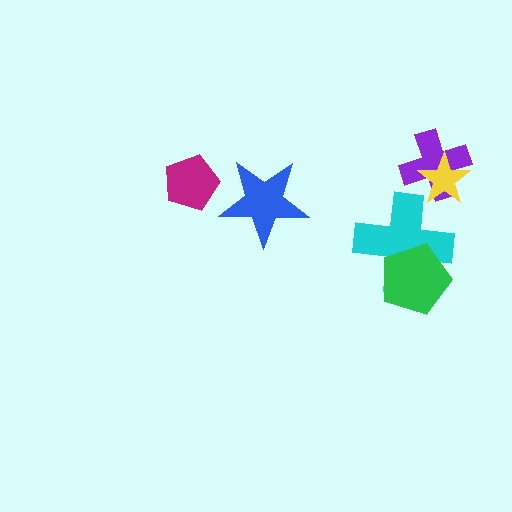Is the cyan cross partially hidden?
Yes, it is partially covered by another shape.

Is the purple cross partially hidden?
Yes, it is partially covered by another shape.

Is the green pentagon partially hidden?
No, no other shape covers it.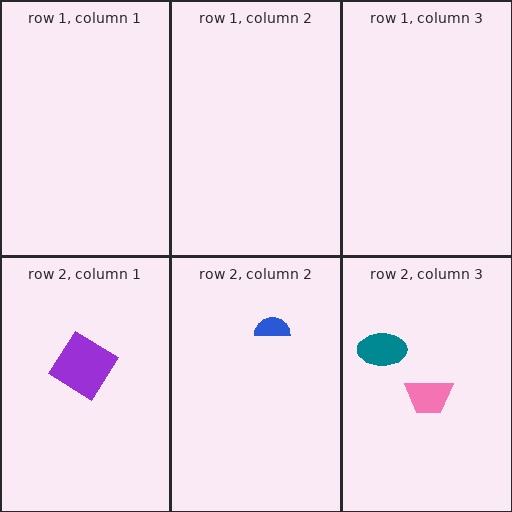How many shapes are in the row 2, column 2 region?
1.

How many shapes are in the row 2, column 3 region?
2.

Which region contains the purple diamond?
The row 2, column 1 region.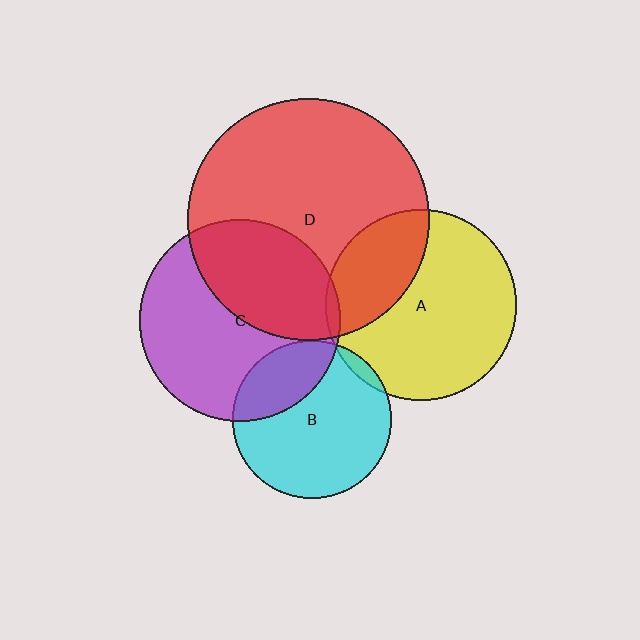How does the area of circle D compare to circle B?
Approximately 2.3 times.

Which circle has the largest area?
Circle D (red).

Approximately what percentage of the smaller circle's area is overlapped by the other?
Approximately 5%.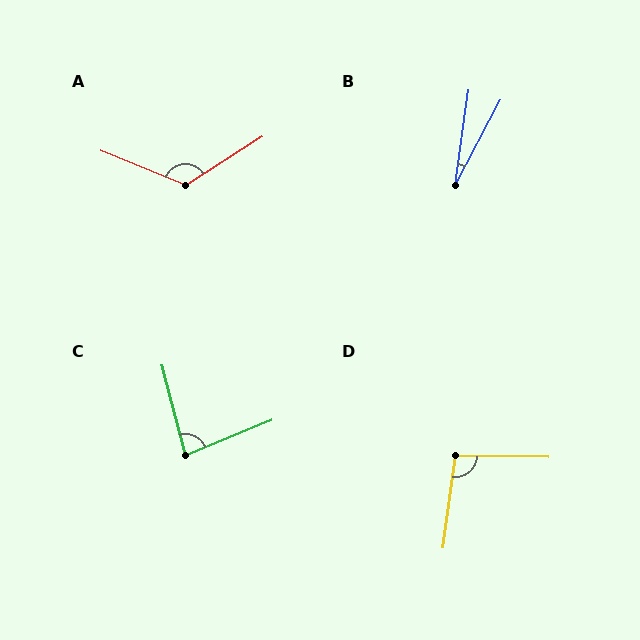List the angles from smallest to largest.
B (20°), C (82°), D (97°), A (125°).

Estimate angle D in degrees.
Approximately 97 degrees.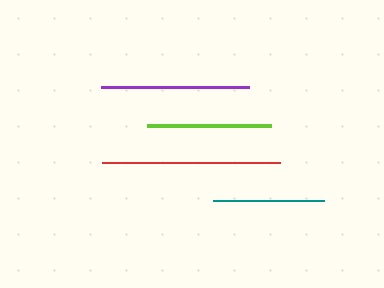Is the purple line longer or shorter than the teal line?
The purple line is longer than the teal line.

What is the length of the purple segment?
The purple segment is approximately 148 pixels long.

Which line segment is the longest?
The red line is the longest at approximately 177 pixels.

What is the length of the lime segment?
The lime segment is approximately 124 pixels long.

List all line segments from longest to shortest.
From longest to shortest: red, purple, lime, teal.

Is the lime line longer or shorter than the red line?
The red line is longer than the lime line.